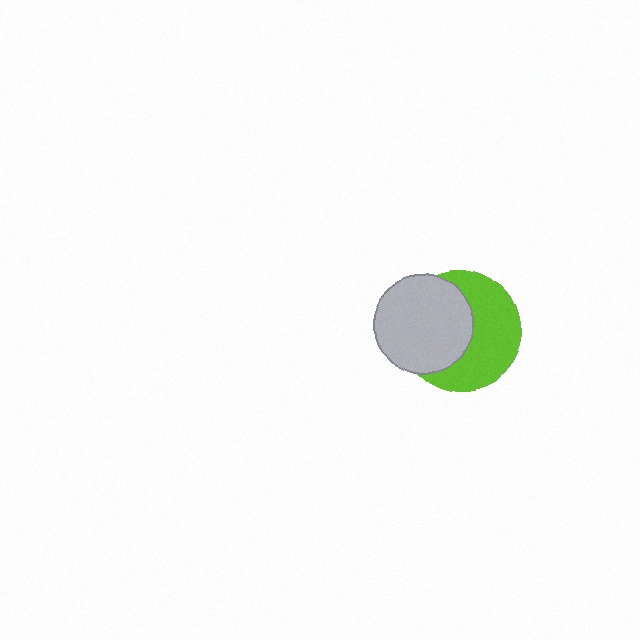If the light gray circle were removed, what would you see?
You would see the complete lime circle.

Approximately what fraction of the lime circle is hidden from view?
Roughly 48% of the lime circle is hidden behind the light gray circle.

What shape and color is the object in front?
The object in front is a light gray circle.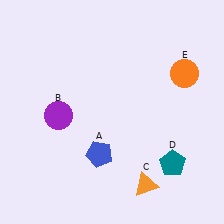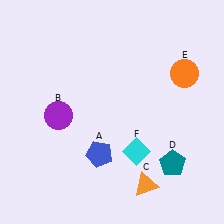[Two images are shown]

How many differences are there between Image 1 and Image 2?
There is 1 difference between the two images.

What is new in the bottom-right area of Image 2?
A cyan diamond (F) was added in the bottom-right area of Image 2.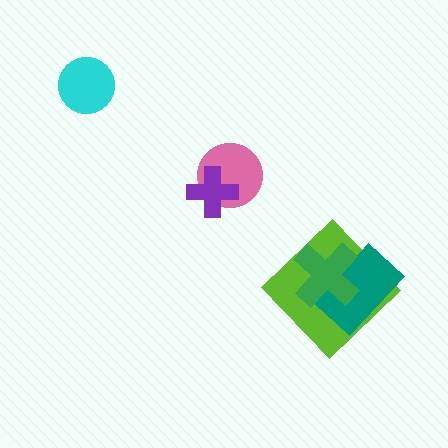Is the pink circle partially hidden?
Yes, it is partially covered by another shape.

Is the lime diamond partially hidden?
Yes, it is partially covered by another shape.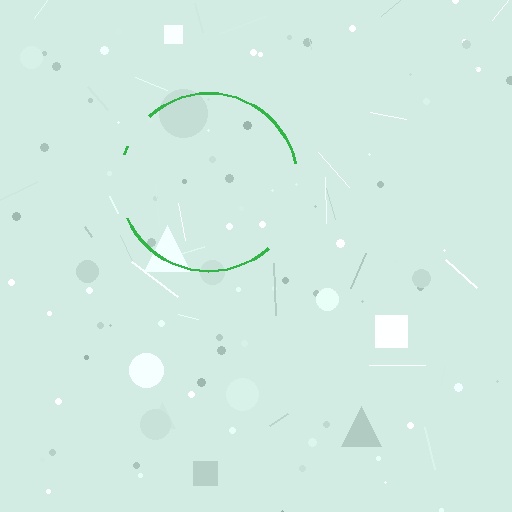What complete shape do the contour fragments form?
The contour fragments form a circle.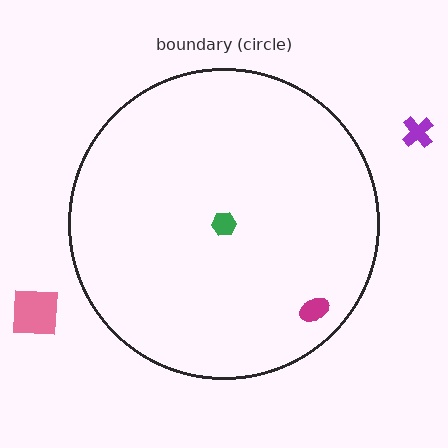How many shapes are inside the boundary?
2 inside, 2 outside.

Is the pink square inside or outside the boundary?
Outside.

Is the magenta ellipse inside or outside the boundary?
Inside.